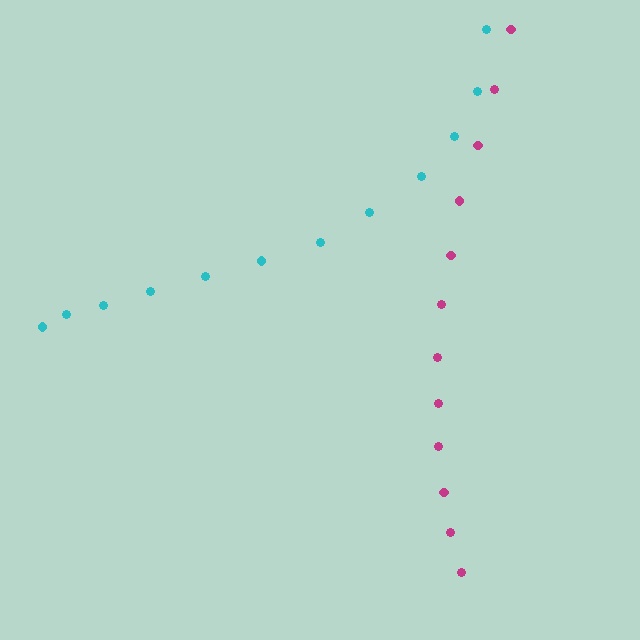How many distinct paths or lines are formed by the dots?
There are 2 distinct paths.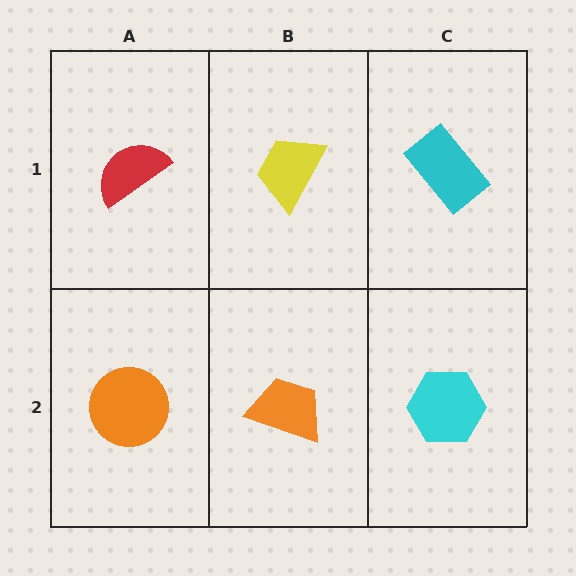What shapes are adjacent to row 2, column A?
A red semicircle (row 1, column A), an orange trapezoid (row 2, column B).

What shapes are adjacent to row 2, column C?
A cyan rectangle (row 1, column C), an orange trapezoid (row 2, column B).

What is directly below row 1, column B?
An orange trapezoid.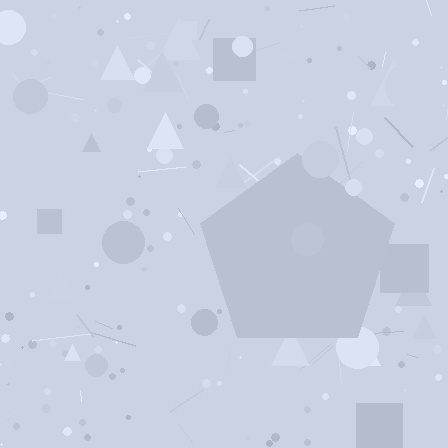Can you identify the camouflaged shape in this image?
The camouflaged shape is a pentagon.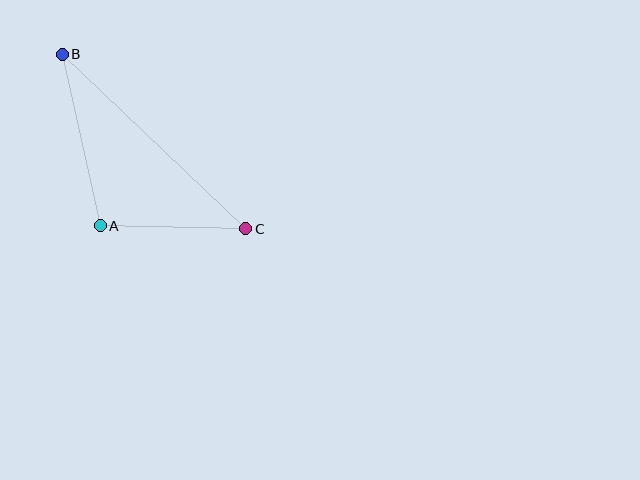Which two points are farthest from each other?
Points B and C are farthest from each other.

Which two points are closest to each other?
Points A and C are closest to each other.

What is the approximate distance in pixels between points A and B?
The distance between A and B is approximately 176 pixels.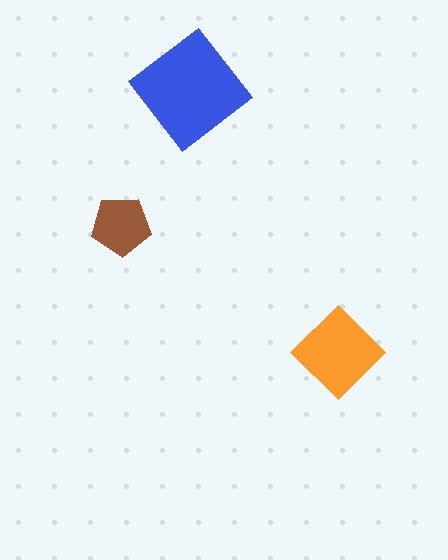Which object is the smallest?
The brown pentagon.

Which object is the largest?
The blue diamond.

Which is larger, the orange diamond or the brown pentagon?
The orange diamond.